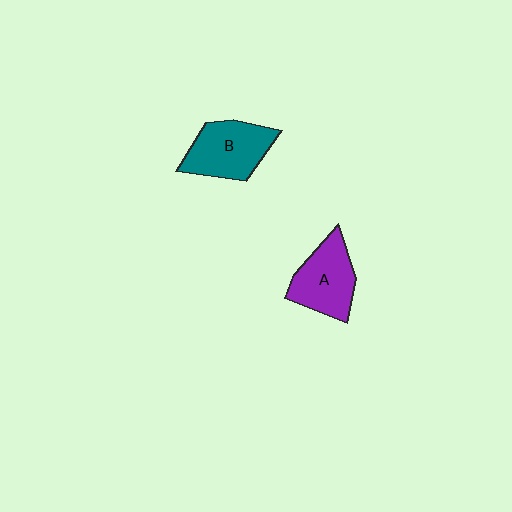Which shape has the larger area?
Shape B (teal).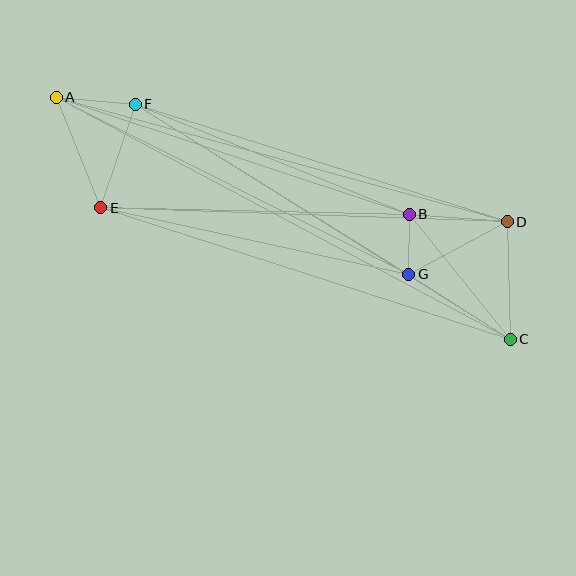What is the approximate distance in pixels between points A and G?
The distance between A and G is approximately 394 pixels.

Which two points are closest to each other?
Points B and G are closest to each other.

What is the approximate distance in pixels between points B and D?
The distance between B and D is approximately 98 pixels.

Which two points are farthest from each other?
Points A and C are farthest from each other.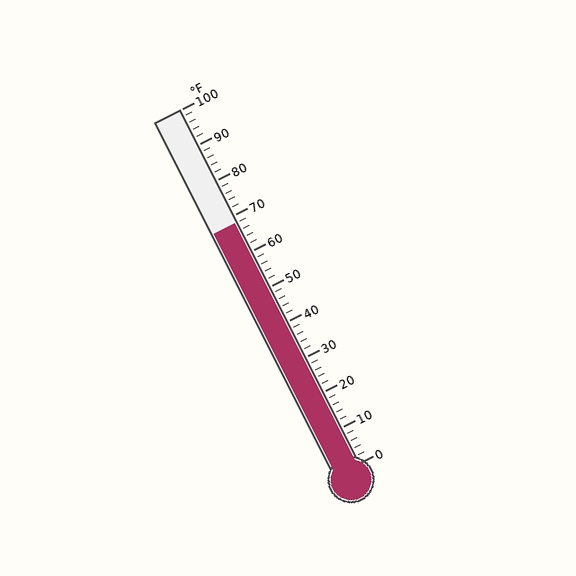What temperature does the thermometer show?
The thermometer shows approximately 68°F.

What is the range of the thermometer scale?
The thermometer scale ranges from 0°F to 100°F.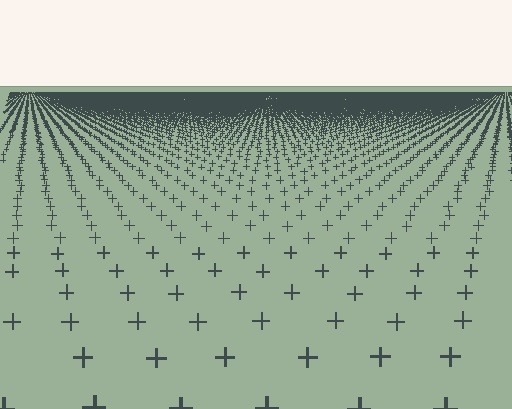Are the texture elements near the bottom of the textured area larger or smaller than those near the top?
Larger. Near the bottom, elements are closer to the viewer and appear at a bigger on-screen size.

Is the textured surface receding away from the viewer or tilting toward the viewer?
The surface is receding away from the viewer. Texture elements get smaller and denser toward the top.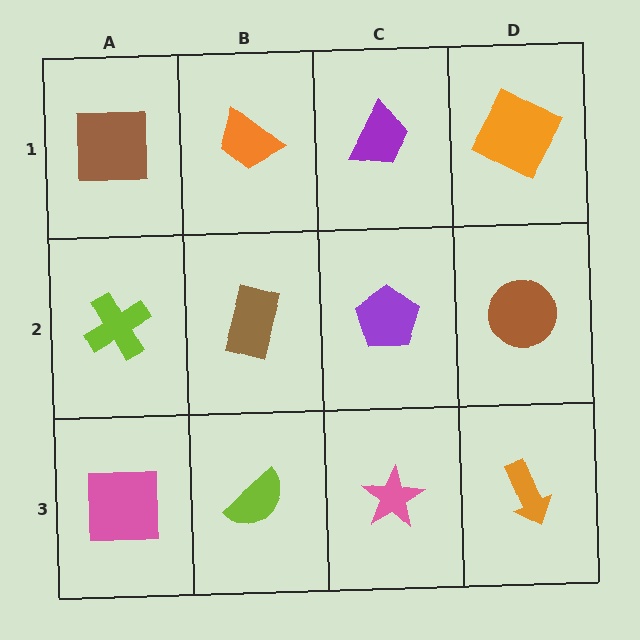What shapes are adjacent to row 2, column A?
A brown square (row 1, column A), a pink square (row 3, column A), a brown rectangle (row 2, column B).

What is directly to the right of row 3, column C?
An orange arrow.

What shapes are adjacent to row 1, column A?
A lime cross (row 2, column A), an orange trapezoid (row 1, column B).